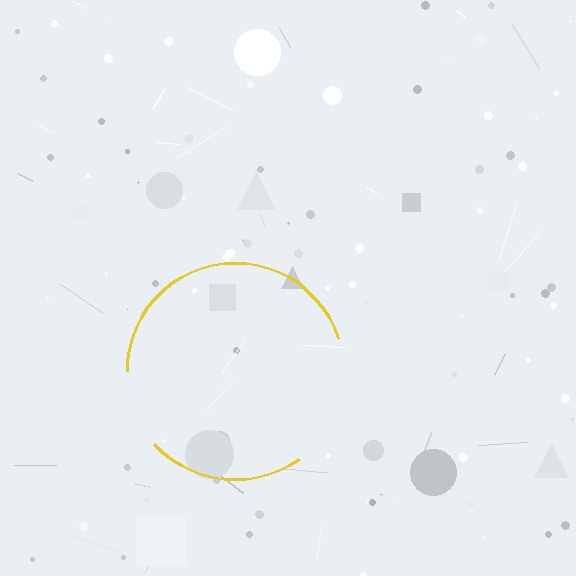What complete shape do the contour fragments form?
The contour fragments form a circle.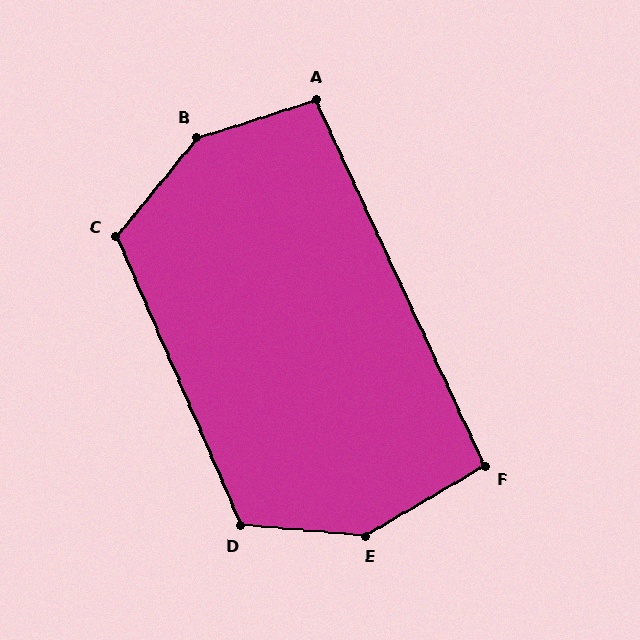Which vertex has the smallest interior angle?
F, at approximately 96 degrees.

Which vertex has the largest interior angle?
B, at approximately 147 degrees.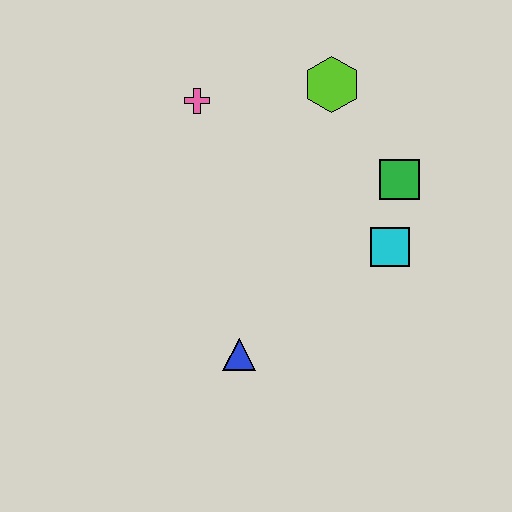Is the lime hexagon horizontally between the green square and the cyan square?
No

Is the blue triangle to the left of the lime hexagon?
Yes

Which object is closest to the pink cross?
The lime hexagon is closest to the pink cross.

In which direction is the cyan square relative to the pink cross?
The cyan square is to the right of the pink cross.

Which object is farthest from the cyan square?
The pink cross is farthest from the cyan square.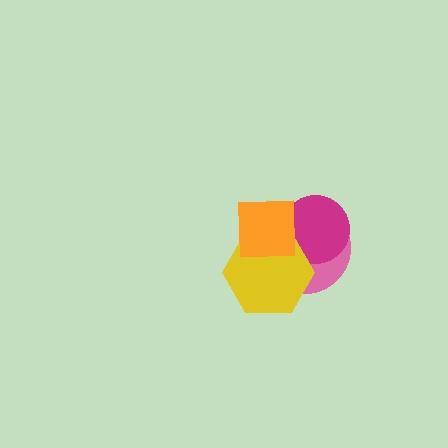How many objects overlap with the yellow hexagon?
3 objects overlap with the yellow hexagon.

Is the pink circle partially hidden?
Yes, it is partially covered by another shape.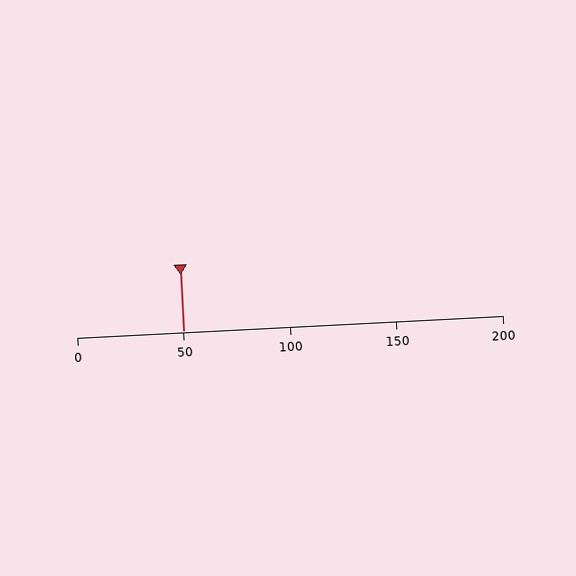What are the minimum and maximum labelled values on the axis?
The axis runs from 0 to 200.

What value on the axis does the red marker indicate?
The marker indicates approximately 50.